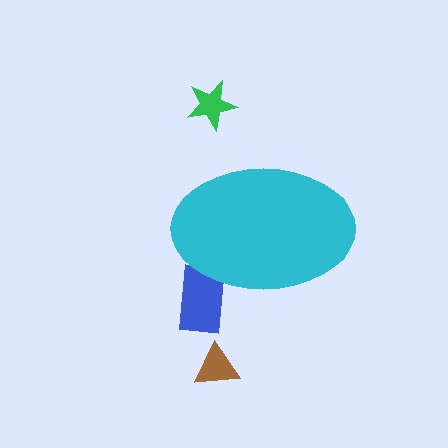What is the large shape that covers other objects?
A cyan ellipse.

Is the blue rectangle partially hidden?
Yes, the blue rectangle is partially hidden behind the cyan ellipse.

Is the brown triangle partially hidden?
No, the brown triangle is fully visible.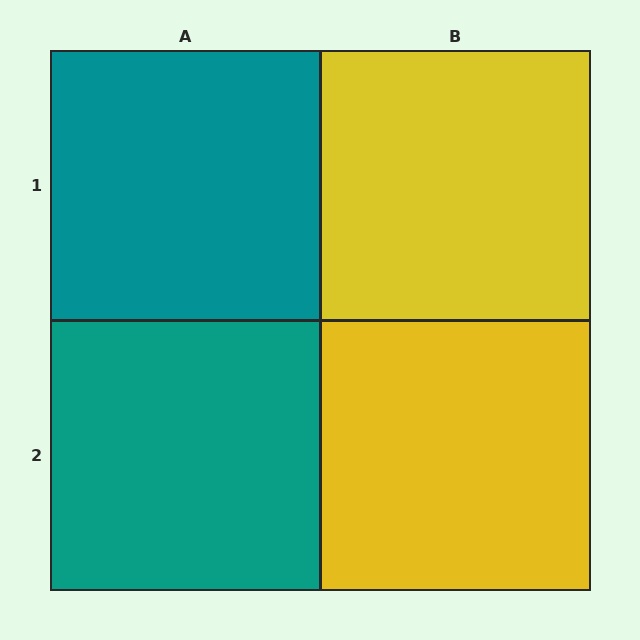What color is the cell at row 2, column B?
Yellow.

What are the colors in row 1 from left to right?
Teal, yellow.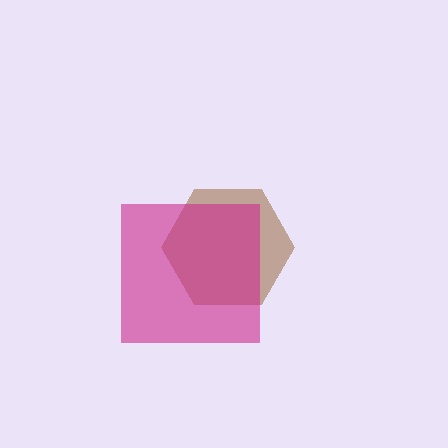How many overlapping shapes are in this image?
There are 2 overlapping shapes in the image.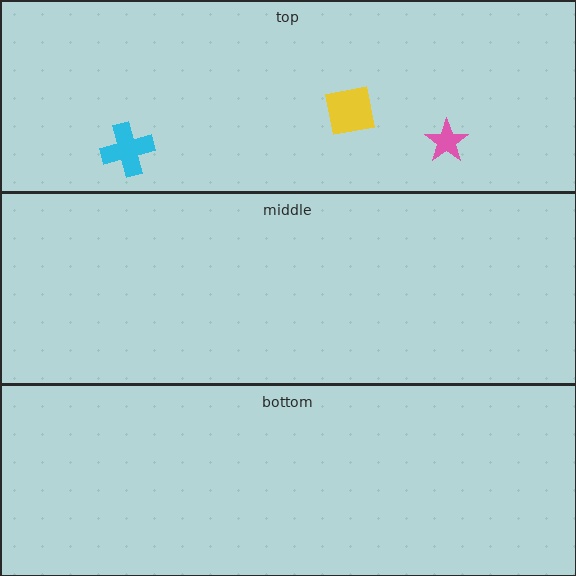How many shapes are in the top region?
3.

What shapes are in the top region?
The cyan cross, the yellow square, the pink star.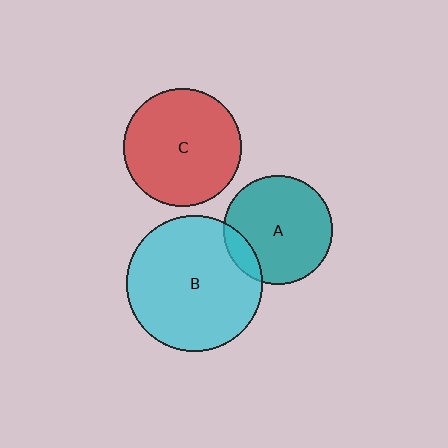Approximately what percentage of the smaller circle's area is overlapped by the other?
Approximately 10%.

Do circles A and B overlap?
Yes.